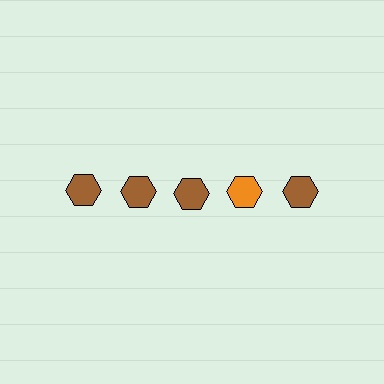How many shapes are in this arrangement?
There are 5 shapes arranged in a grid pattern.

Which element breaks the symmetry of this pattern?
The orange hexagon in the top row, second from right column breaks the symmetry. All other shapes are brown hexagons.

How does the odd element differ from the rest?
It has a different color: orange instead of brown.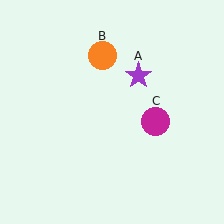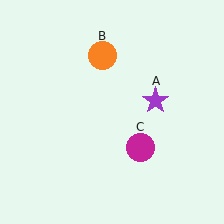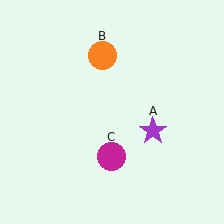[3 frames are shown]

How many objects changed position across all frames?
2 objects changed position: purple star (object A), magenta circle (object C).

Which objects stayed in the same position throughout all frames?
Orange circle (object B) remained stationary.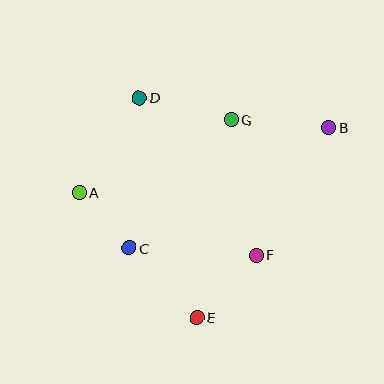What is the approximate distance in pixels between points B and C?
The distance between B and C is approximately 233 pixels.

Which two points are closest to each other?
Points A and C are closest to each other.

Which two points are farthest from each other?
Points A and B are farthest from each other.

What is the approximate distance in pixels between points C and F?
The distance between C and F is approximately 128 pixels.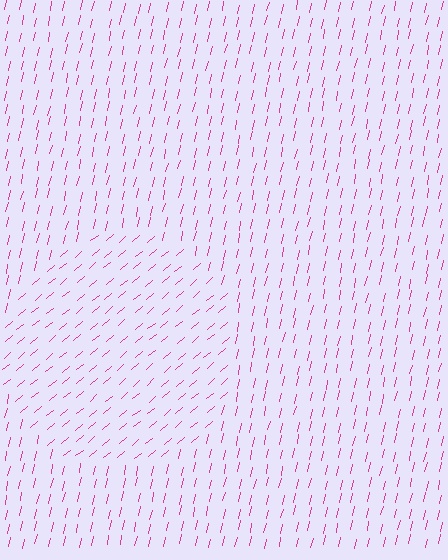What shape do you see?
I see a circle.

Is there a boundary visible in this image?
Yes, there is a texture boundary formed by a change in line orientation.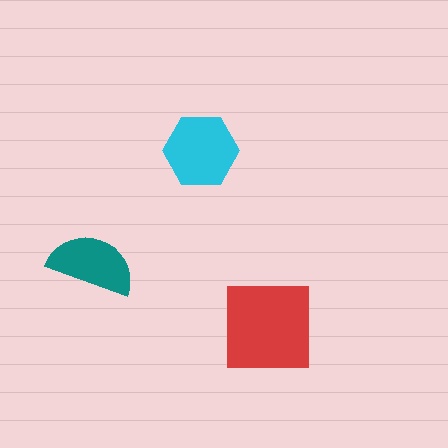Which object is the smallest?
The teal semicircle.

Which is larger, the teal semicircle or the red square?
The red square.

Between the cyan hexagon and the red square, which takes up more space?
The red square.